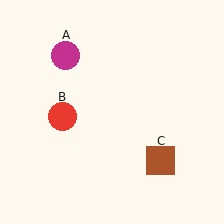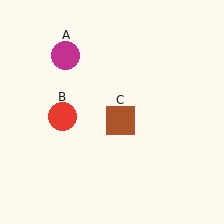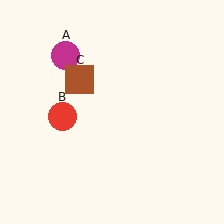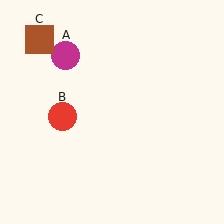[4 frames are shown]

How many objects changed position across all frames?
1 object changed position: brown square (object C).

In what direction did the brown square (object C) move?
The brown square (object C) moved up and to the left.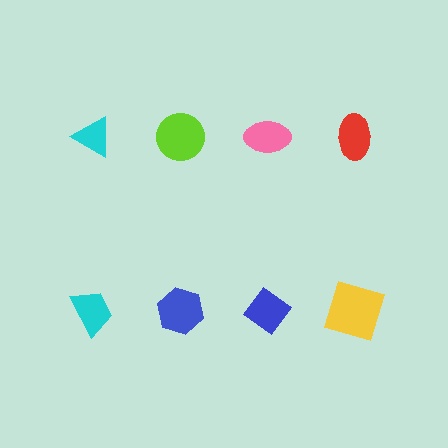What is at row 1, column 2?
A lime circle.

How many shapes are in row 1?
4 shapes.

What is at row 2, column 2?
A blue hexagon.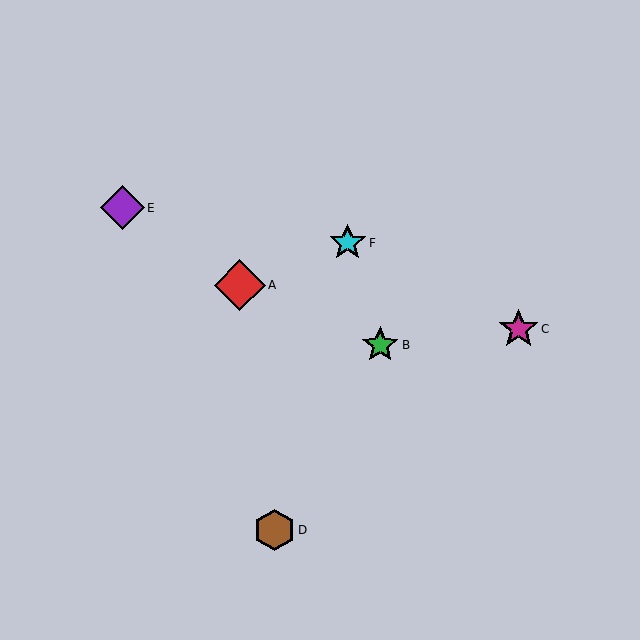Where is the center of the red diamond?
The center of the red diamond is at (240, 285).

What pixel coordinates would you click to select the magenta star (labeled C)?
Click at (519, 329) to select the magenta star C.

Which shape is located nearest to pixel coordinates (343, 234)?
The cyan star (labeled F) at (348, 243) is nearest to that location.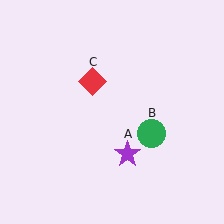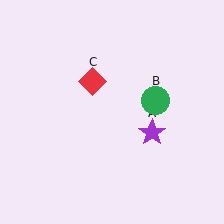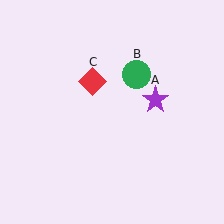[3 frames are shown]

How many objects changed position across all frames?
2 objects changed position: purple star (object A), green circle (object B).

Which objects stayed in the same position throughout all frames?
Red diamond (object C) remained stationary.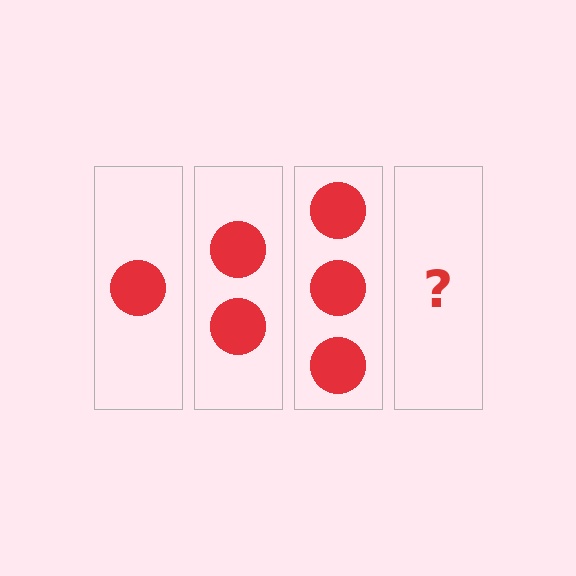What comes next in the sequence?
The next element should be 4 circles.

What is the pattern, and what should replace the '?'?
The pattern is that each step adds one more circle. The '?' should be 4 circles.